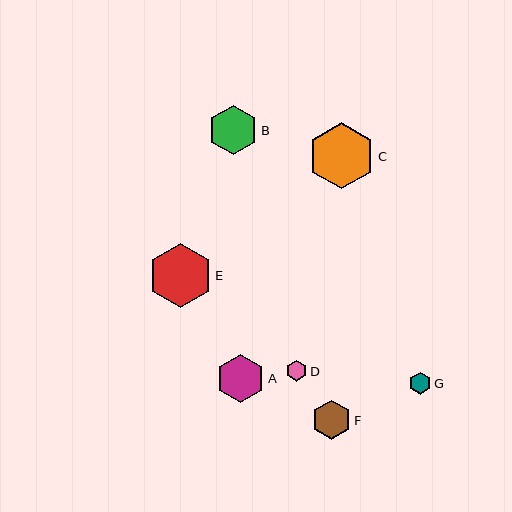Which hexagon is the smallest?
Hexagon D is the smallest with a size of approximately 21 pixels.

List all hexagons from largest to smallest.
From largest to smallest: C, E, B, A, F, G, D.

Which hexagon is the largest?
Hexagon C is the largest with a size of approximately 66 pixels.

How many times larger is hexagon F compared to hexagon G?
Hexagon F is approximately 1.8 times the size of hexagon G.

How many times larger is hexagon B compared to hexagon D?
Hexagon B is approximately 2.3 times the size of hexagon D.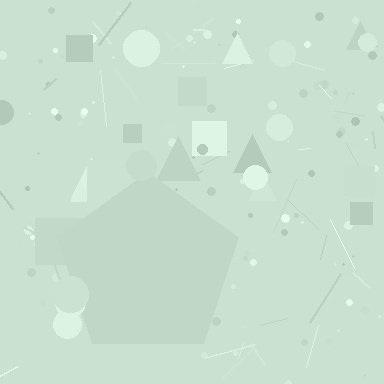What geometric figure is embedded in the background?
A pentagon is embedded in the background.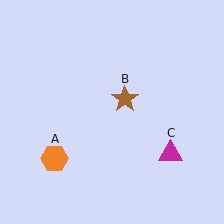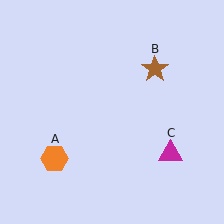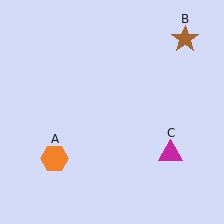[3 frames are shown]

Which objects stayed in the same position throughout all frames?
Orange hexagon (object A) and magenta triangle (object C) remained stationary.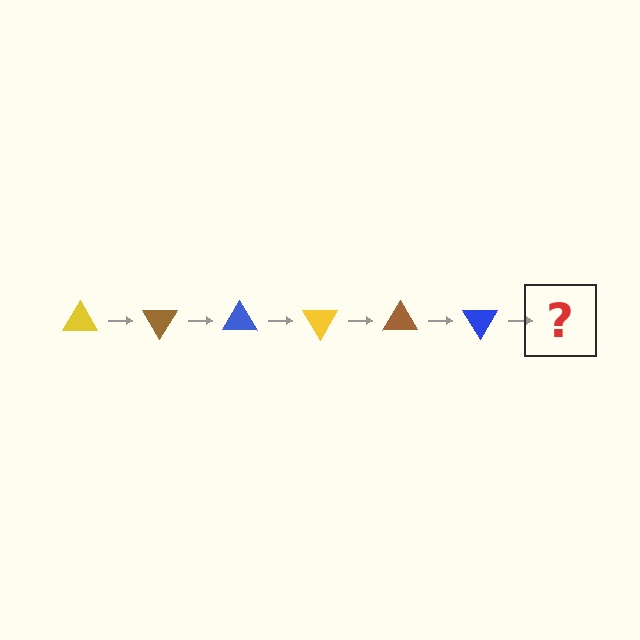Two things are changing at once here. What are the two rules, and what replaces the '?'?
The two rules are that it rotates 60 degrees each step and the color cycles through yellow, brown, and blue. The '?' should be a yellow triangle, rotated 360 degrees from the start.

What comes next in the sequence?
The next element should be a yellow triangle, rotated 360 degrees from the start.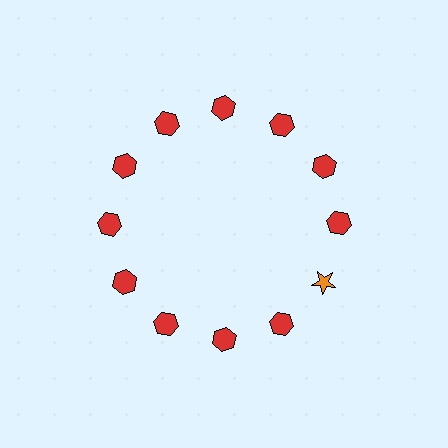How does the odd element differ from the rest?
It differs in both color (orange instead of red) and shape (star instead of hexagon).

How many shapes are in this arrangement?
There are 12 shapes arranged in a ring pattern.